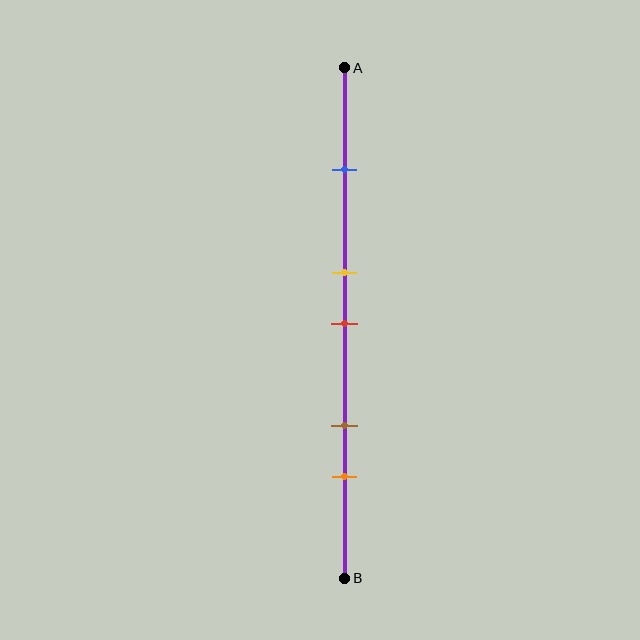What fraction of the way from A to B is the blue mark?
The blue mark is approximately 20% (0.2) of the way from A to B.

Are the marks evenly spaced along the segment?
No, the marks are not evenly spaced.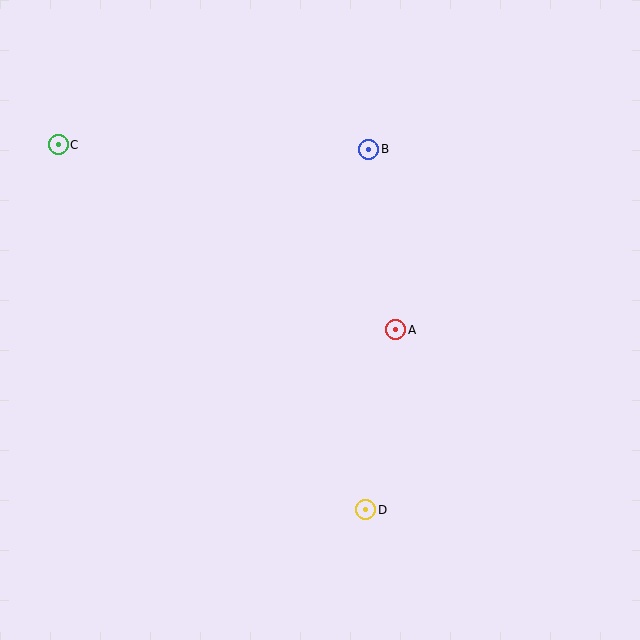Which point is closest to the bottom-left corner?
Point D is closest to the bottom-left corner.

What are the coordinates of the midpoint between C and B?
The midpoint between C and B is at (214, 147).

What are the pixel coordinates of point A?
Point A is at (396, 330).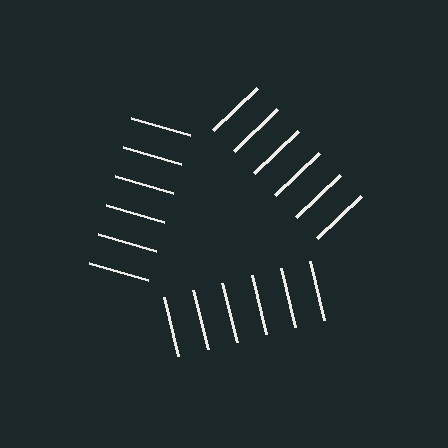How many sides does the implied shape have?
3 sides — the line-ends trace a triangle.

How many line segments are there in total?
18 — 6 along each of the 3 edges.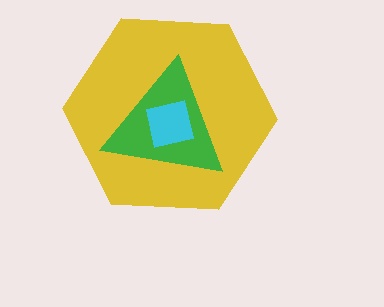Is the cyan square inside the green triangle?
Yes.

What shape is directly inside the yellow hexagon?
The green triangle.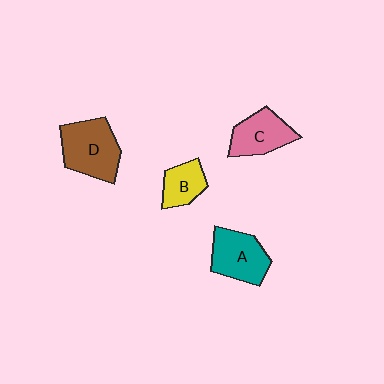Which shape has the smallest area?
Shape B (yellow).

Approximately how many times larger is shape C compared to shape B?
Approximately 1.4 times.